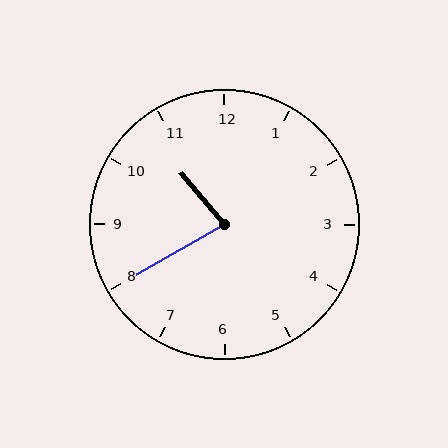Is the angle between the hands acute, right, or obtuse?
It is acute.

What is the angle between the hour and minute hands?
Approximately 80 degrees.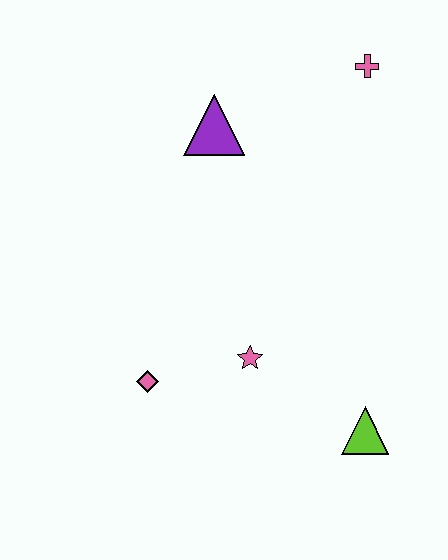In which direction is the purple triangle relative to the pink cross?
The purple triangle is to the left of the pink cross.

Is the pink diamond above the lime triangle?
Yes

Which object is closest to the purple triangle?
The pink cross is closest to the purple triangle.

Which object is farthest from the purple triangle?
The lime triangle is farthest from the purple triangle.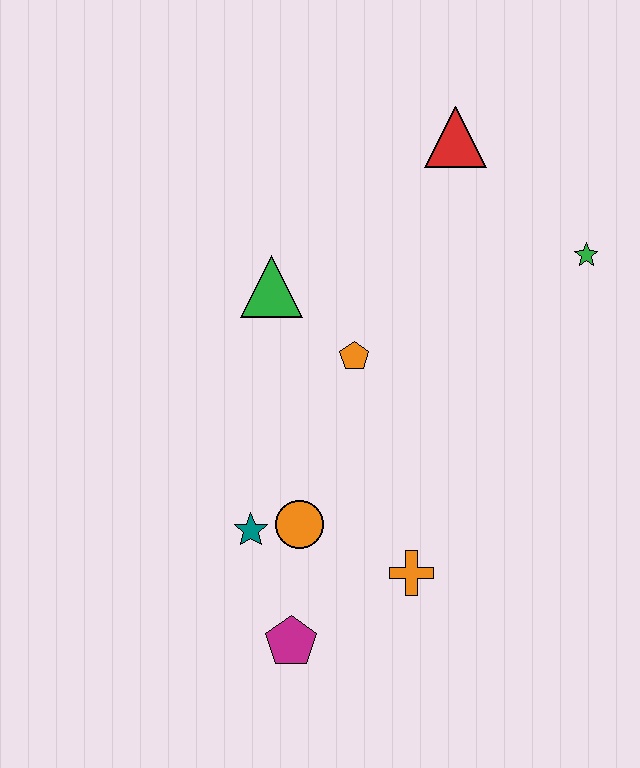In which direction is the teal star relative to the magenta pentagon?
The teal star is above the magenta pentagon.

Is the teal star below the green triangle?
Yes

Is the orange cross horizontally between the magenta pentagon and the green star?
Yes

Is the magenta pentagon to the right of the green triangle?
Yes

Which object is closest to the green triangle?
The orange pentagon is closest to the green triangle.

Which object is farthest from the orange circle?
The red triangle is farthest from the orange circle.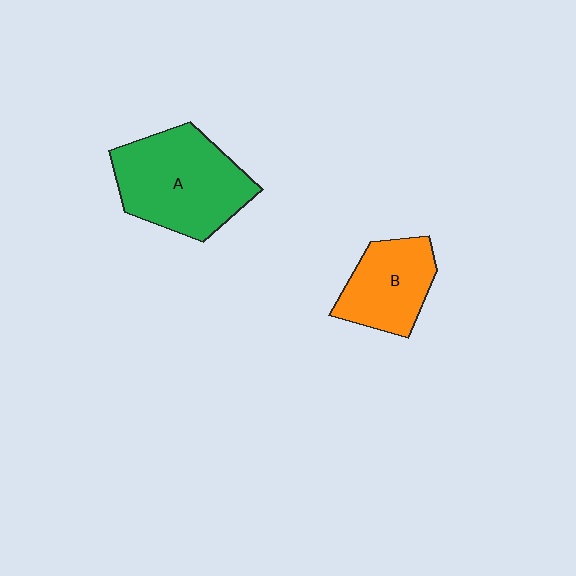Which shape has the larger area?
Shape A (green).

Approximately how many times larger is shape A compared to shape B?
Approximately 1.6 times.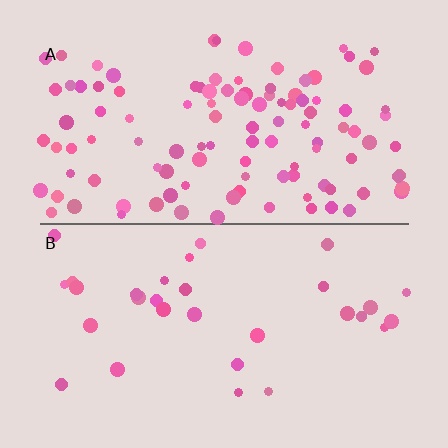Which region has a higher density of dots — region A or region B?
A (the top).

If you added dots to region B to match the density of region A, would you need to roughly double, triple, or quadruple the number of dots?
Approximately quadruple.